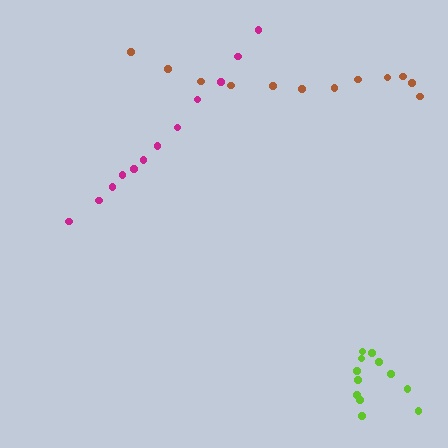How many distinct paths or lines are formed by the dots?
There are 3 distinct paths.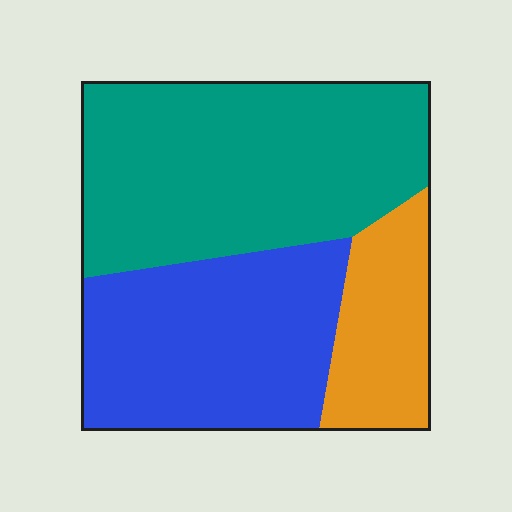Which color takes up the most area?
Teal, at roughly 45%.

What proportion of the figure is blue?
Blue takes up between a third and a half of the figure.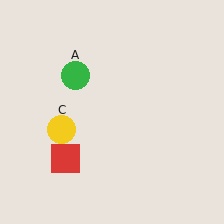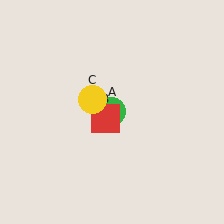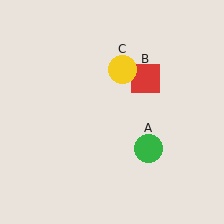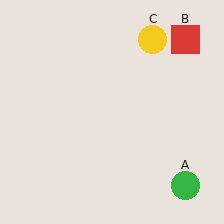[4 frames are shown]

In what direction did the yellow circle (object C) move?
The yellow circle (object C) moved up and to the right.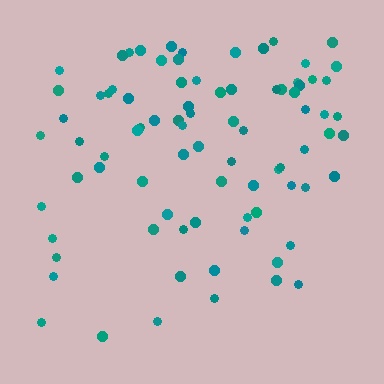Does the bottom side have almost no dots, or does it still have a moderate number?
Still a moderate number, just noticeably fewer than the top.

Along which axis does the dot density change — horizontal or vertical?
Vertical.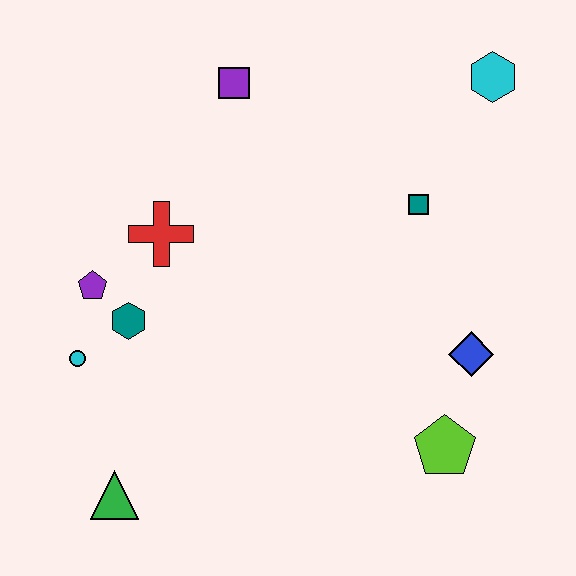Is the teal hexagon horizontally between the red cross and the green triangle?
Yes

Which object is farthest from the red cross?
The cyan hexagon is farthest from the red cross.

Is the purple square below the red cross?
No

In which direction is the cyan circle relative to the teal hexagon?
The cyan circle is to the left of the teal hexagon.